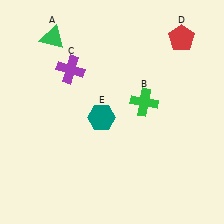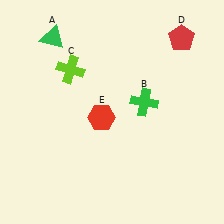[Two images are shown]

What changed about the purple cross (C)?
In Image 1, C is purple. In Image 2, it changed to lime.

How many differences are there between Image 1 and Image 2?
There are 2 differences between the two images.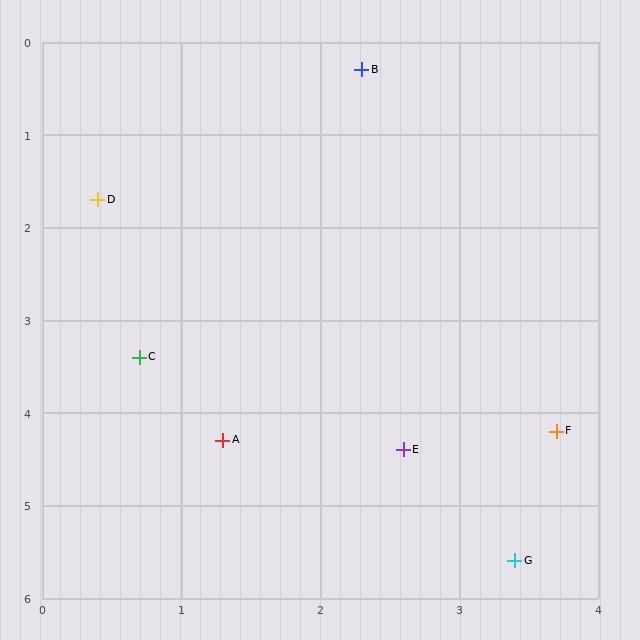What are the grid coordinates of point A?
Point A is at approximately (1.3, 4.3).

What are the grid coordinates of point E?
Point E is at approximately (2.6, 4.4).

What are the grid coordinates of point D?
Point D is at approximately (0.4, 1.7).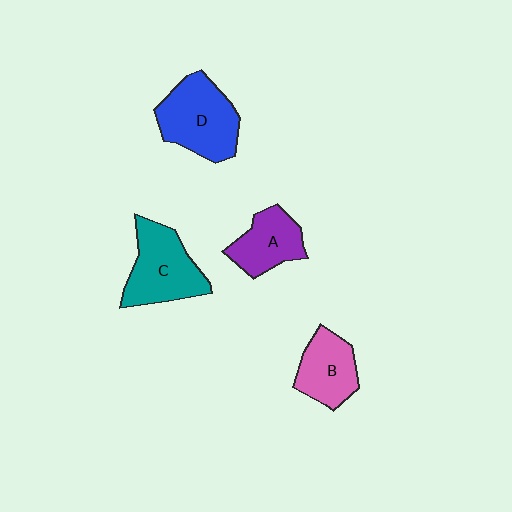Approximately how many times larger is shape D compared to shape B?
Approximately 1.4 times.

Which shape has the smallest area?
Shape A (purple).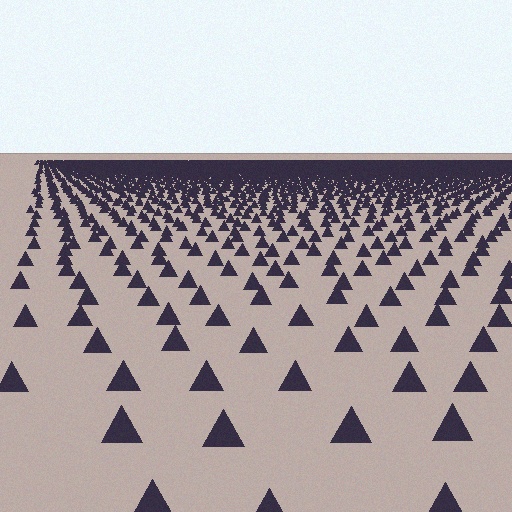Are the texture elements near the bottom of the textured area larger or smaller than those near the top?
Larger. Near the bottom, elements are closer to the viewer and appear at a bigger on-screen size.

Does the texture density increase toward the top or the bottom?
Density increases toward the top.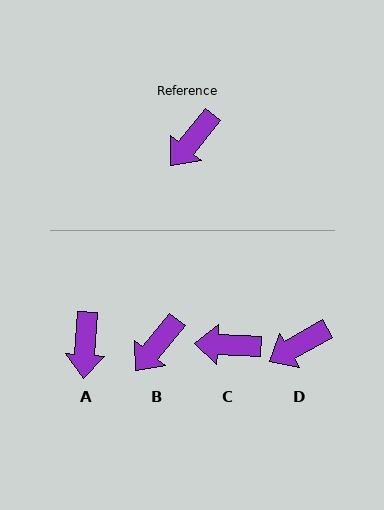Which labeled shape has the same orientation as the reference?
B.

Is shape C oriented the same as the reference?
No, it is off by about 53 degrees.